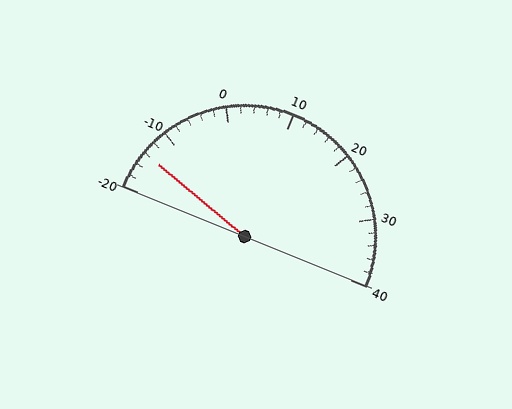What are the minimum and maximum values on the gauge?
The gauge ranges from -20 to 40.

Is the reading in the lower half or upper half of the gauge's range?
The reading is in the lower half of the range (-20 to 40).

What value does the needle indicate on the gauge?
The needle indicates approximately -14.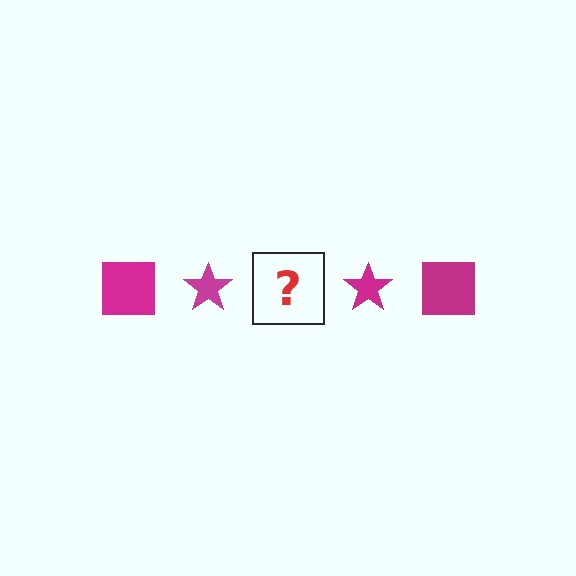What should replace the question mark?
The question mark should be replaced with a magenta square.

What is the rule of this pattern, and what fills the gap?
The rule is that the pattern cycles through square, star shapes in magenta. The gap should be filled with a magenta square.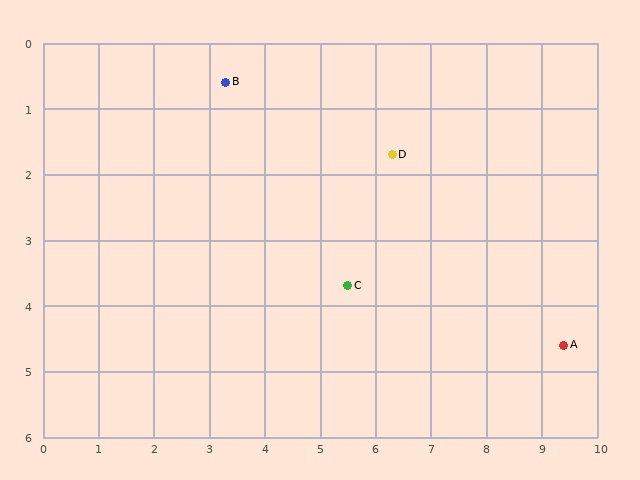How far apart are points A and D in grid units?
Points A and D are about 4.2 grid units apart.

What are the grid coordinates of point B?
Point B is at approximately (3.3, 0.6).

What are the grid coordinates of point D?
Point D is at approximately (6.3, 1.7).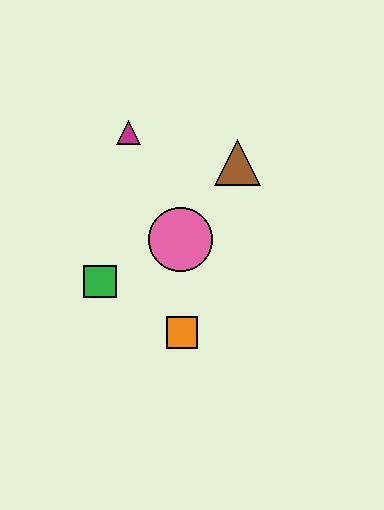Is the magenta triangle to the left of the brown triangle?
Yes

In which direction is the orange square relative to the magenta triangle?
The orange square is below the magenta triangle.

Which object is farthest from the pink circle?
The magenta triangle is farthest from the pink circle.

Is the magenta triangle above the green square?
Yes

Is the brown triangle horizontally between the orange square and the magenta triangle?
No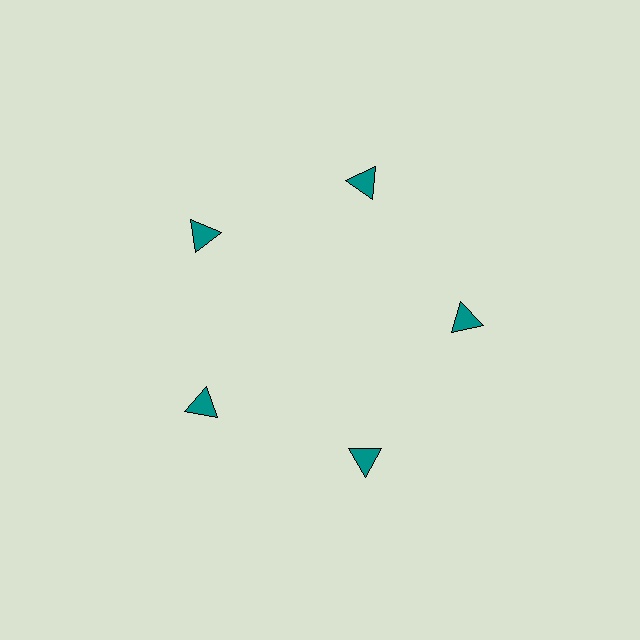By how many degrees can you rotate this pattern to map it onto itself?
The pattern maps onto itself every 72 degrees of rotation.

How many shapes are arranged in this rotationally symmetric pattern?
There are 5 shapes, arranged in 5 groups of 1.